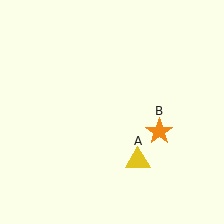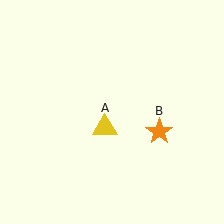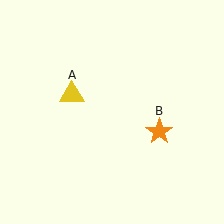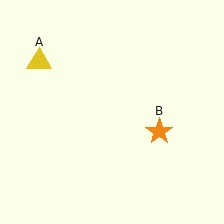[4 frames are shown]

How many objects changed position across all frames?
1 object changed position: yellow triangle (object A).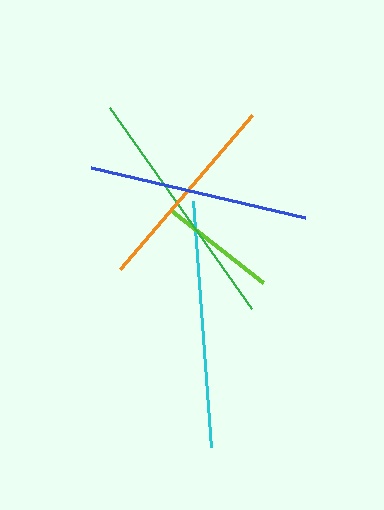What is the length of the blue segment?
The blue segment is approximately 220 pixels long.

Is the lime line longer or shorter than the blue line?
The blue line is longer than the lime line.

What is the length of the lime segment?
The lime segment is approximately 118 pixels long.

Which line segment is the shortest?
The lime line is the shortest at approximately 118 pixels.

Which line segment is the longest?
The cyan line is the longest at approximately 247 pixels.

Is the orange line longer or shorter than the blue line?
The blue line is longer than the orange line.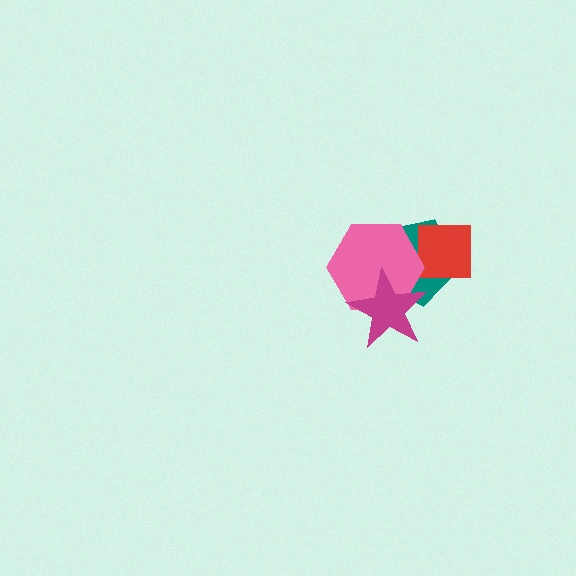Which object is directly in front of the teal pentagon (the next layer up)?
The red square is directly in front of the teal pentagon.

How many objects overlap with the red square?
1 object overlaps with the red square.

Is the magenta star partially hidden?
No, no other shape covers it.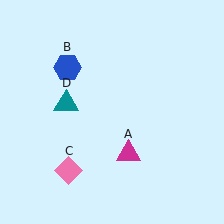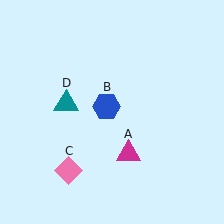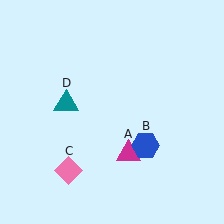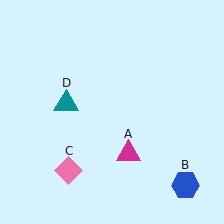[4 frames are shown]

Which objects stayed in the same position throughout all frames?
Magenta triangle (object A) and pink diamond (object C) and teal triangle (object D) remained stationary.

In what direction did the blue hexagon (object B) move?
The blue hexagon (object B) moved down and to the right.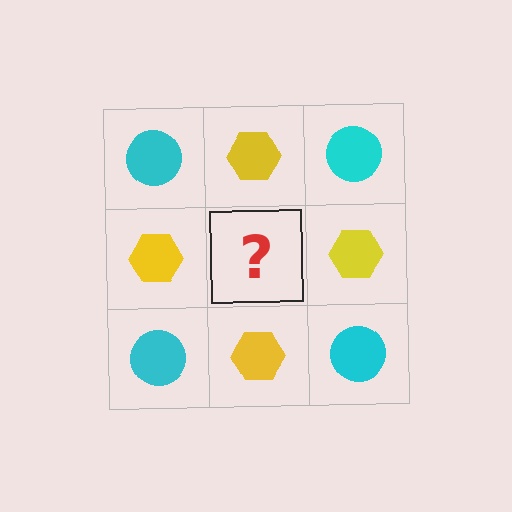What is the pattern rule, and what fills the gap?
The rule is that it alternates cyan circle and yellow hexagon in a checkerboard pattern. The gap should be filled with a cyan circle.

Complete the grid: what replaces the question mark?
The question mark should be replaced with a cyan circle.